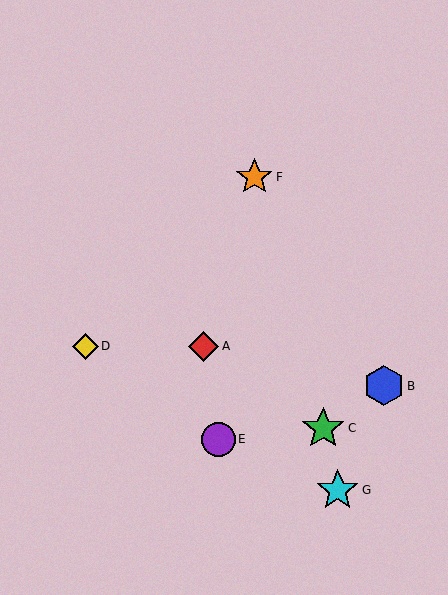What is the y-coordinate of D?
Object D is at y≈346.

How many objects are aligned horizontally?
2 objects (A, D) are aligned horizontally.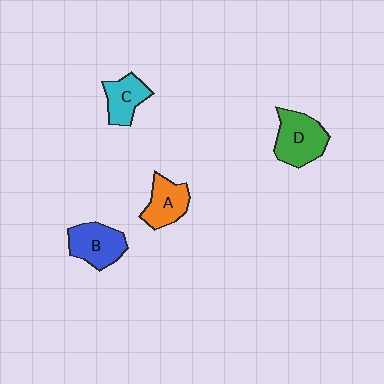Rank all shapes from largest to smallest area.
From largest to smallest: D (green), B (blue), A (orange), C (cyan).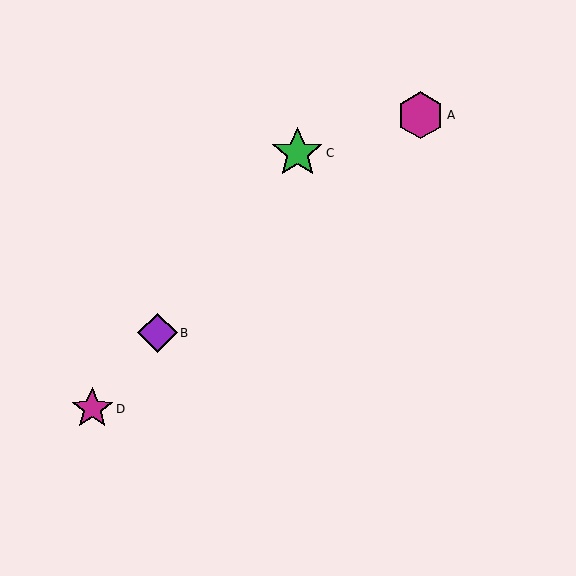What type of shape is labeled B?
Shape B is a purple diamond.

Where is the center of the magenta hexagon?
The center of the magenta hexagon is at (421, 115).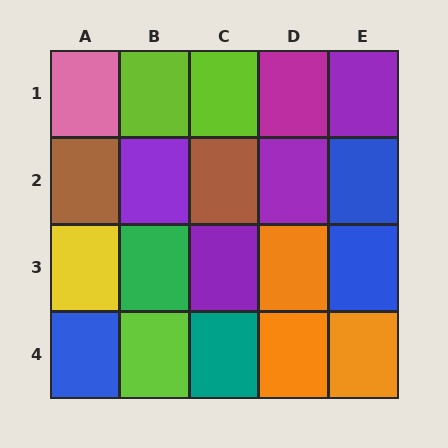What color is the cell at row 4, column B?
Lime.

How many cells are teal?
1 cell is teal.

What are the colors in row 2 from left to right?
Brown, purple, brown, purple, blue.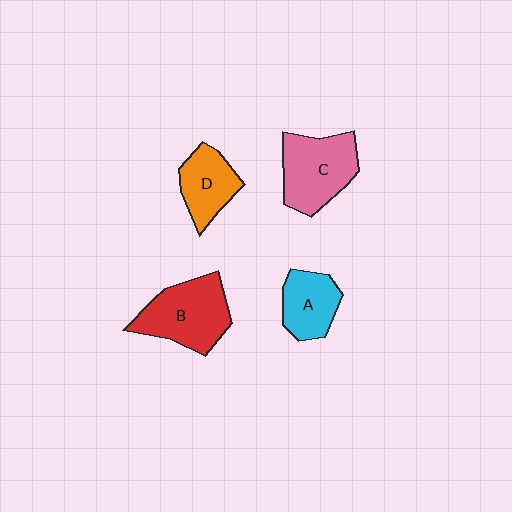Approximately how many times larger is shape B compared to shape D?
Approximately 1.5 times.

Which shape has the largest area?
Shape B (red).